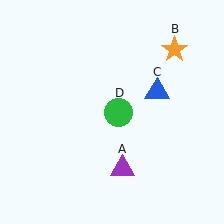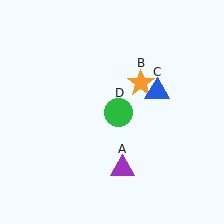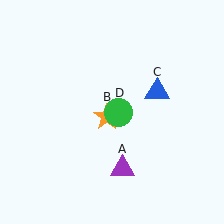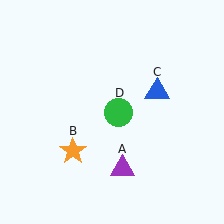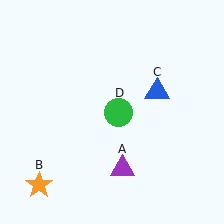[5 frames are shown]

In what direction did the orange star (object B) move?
The orange star (object B) moved down and to the left.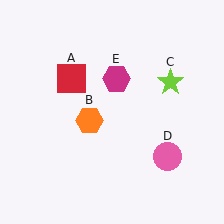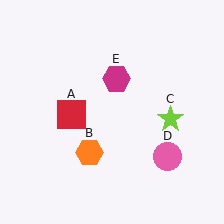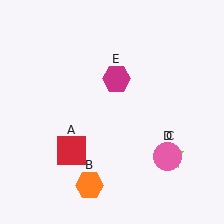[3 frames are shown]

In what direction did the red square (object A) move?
The red square (object A) moved down.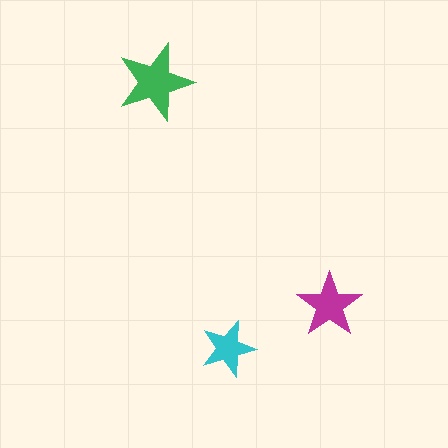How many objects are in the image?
There are 3 objects in the image.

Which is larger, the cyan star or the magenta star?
The magenta one.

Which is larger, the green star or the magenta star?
The green one.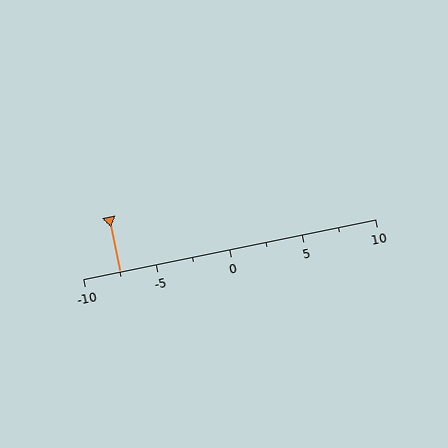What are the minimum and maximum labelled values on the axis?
The axis runs from -10 to 10.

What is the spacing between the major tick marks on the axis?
The major ticks are spaced 5 apart.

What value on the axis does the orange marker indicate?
The marker indicates approximately -7.5.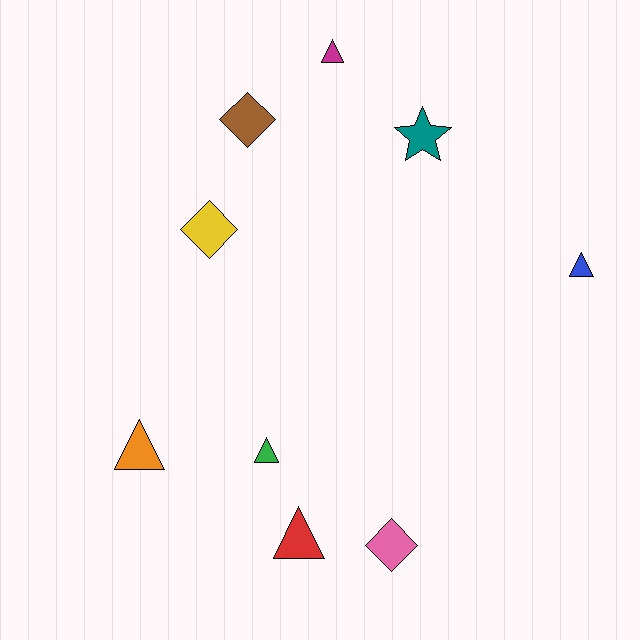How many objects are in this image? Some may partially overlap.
There are 9 objects.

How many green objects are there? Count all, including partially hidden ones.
There is 1 green object.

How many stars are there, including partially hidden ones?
There is 1 star.